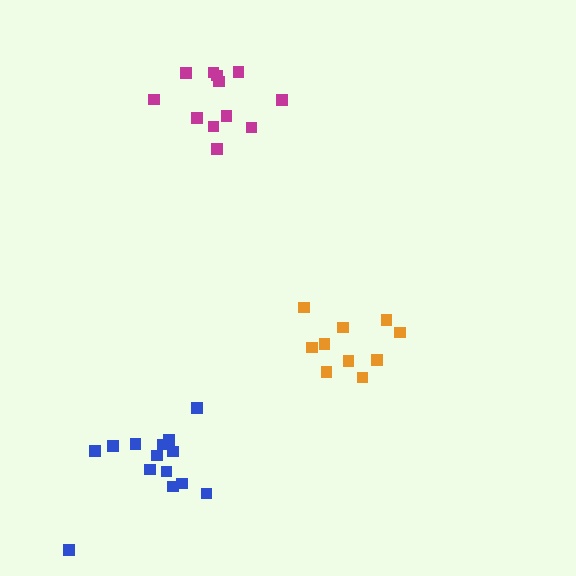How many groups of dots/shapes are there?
There are 3 groups.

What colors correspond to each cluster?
The clusters are colored: magenta, orange, blue.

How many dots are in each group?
Group 1: 12 dots, Group 2: 10 dots, Group 3: 14 dots (36 total).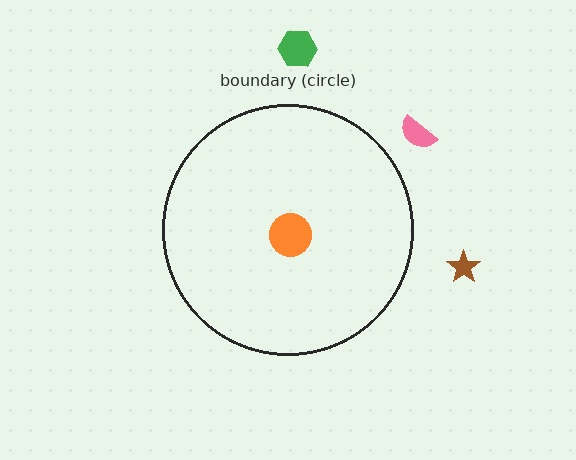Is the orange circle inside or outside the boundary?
Inside.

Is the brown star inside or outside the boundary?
Outside.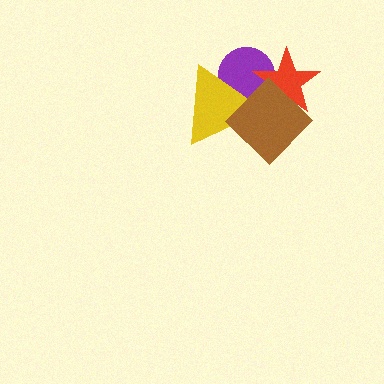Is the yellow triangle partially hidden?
Yes, it is partially covered by another shape.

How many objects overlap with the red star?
3 objects overlap with the red star.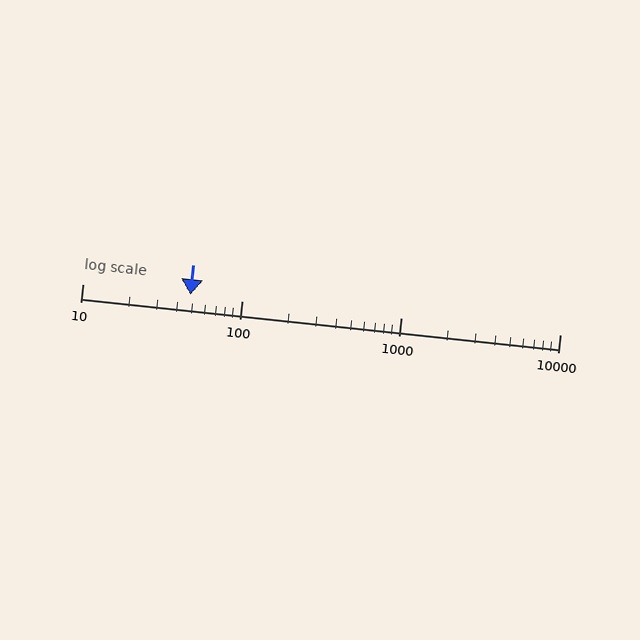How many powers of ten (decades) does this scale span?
The scale spans 3 decades, from 10 to 10000.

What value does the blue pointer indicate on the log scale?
The pointer indicates approximately 48.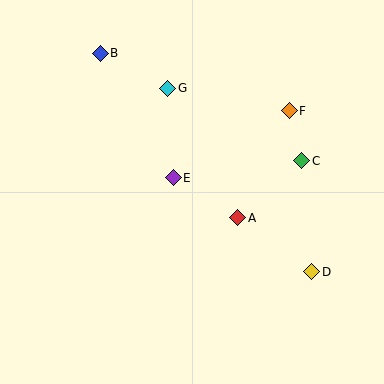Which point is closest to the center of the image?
Point E at (173, 178) is closest to the center.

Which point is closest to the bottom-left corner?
Point E is closest to the bottom-left corner.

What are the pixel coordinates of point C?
Point C is at (302, 161).